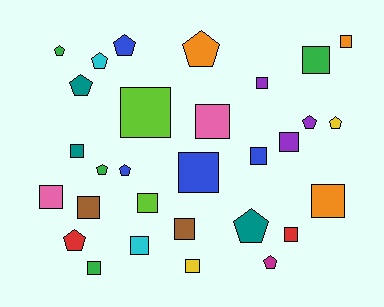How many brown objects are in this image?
There are 2 brown objects.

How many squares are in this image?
There are 18 squares.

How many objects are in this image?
There are 30 objects.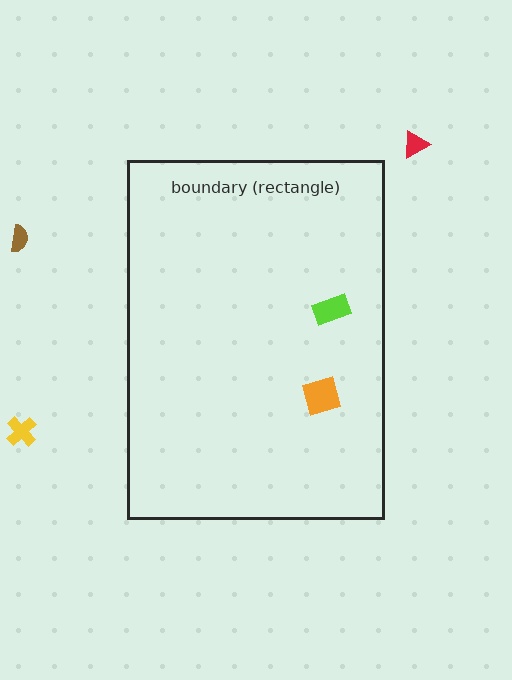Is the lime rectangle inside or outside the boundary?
Inside.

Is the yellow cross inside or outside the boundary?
Outside.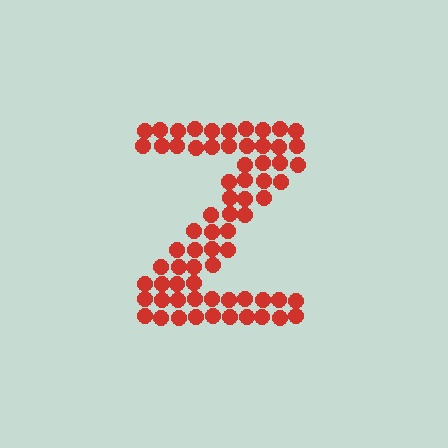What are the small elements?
The small elements are circles.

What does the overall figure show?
The overall figure shows the letter Z.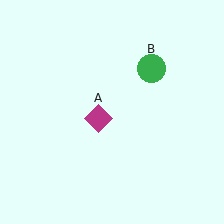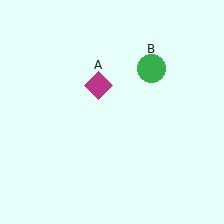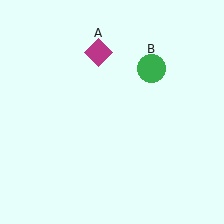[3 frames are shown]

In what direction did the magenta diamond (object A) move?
The magenta diamond (object A) moved up.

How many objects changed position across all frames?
1 object changed position: magenta diamond (object A).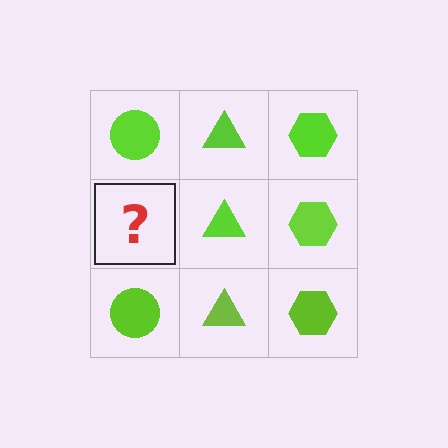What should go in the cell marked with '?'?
The missing cell should contain a lime circle.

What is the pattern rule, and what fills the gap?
The rule is that each column has a consistent shape. The gap should be filled with a lime circle.